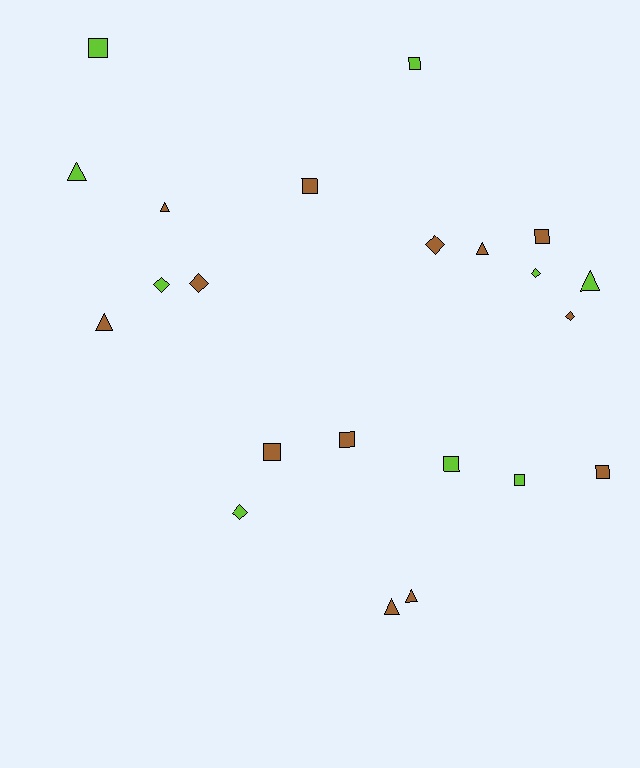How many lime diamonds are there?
There are 3 lime diamonds.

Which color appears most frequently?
Brown, with 13 objects.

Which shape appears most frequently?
Square, with 9 objects.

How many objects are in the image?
There are 22 objects.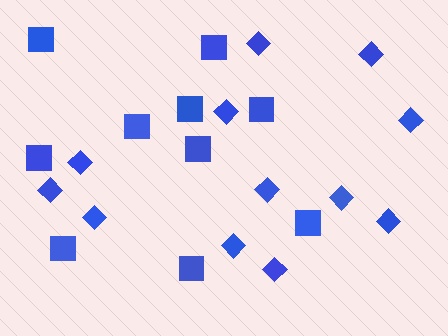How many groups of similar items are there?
There are 2 groups: one group of diamonds (12) and one group of squares (10).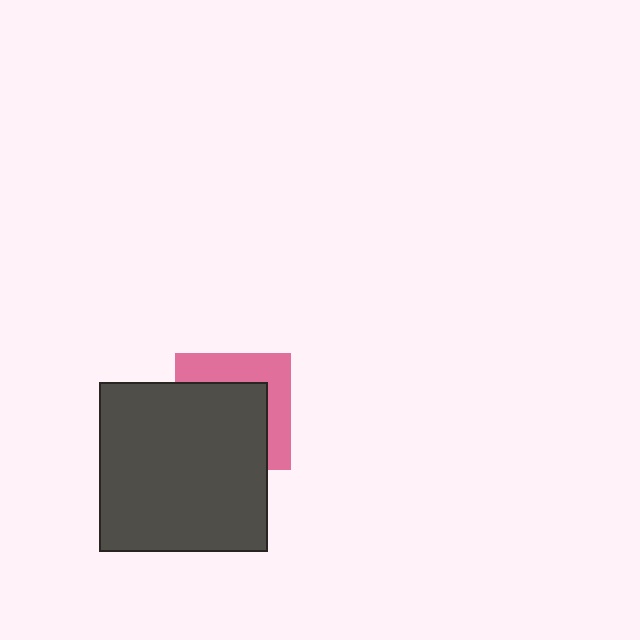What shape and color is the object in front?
The object in front is a dark gray square.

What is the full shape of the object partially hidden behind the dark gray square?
The partially hidden object is a pink square.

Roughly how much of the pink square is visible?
A small part of it is visible (roughly 40%).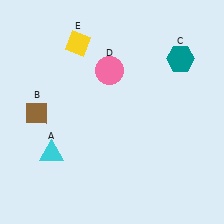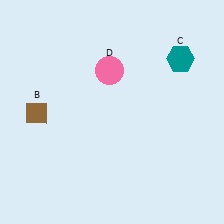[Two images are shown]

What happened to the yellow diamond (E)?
The yellow diamond (E) was removed in Image 2. It was in the top-left area of Image 1.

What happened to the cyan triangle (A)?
The cyan triangle (A) was removed in Image 2. It was in the bottom-left area of Image 1.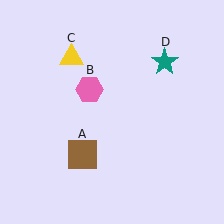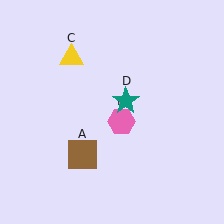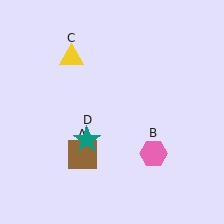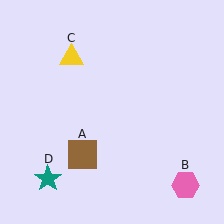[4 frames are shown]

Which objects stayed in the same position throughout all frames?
Brown square (object A) and yellow triangle (object C) remained stationary.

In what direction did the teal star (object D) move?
The teal star (object D) moved down and to the left.